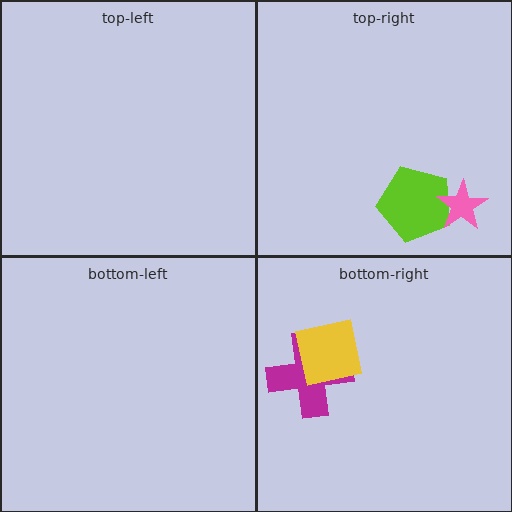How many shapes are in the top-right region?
2.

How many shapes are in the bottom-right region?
2.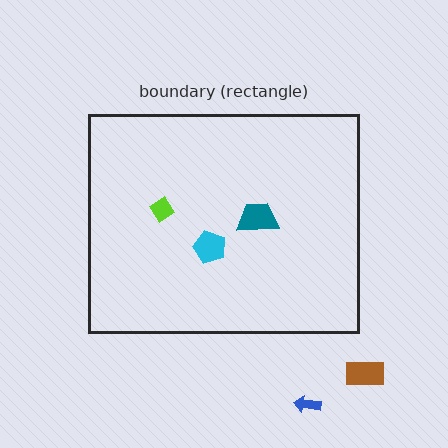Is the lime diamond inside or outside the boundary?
Inside.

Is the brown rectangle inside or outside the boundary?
Outside.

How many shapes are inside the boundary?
3 inside, 2 outside.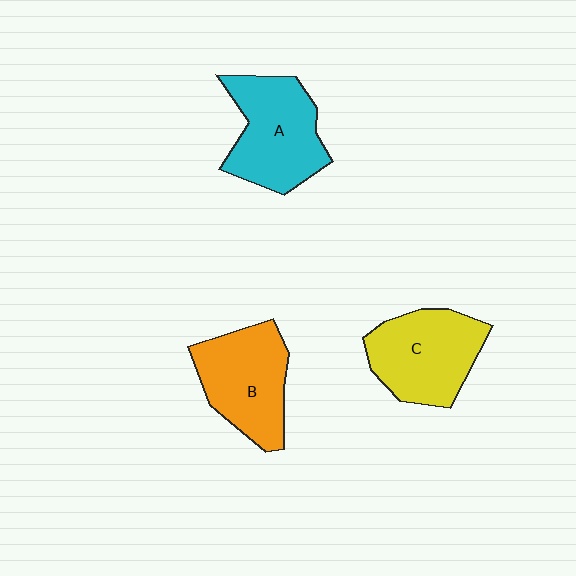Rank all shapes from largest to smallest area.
From largest to smallest: A (cyan), C (yellow), B (orange).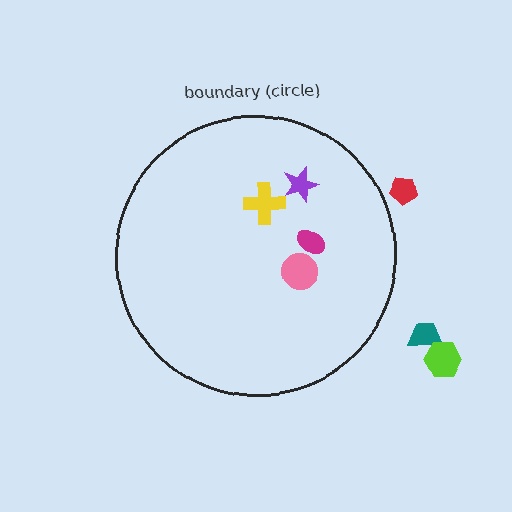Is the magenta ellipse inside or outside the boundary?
Inside.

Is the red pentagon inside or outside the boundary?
Outside.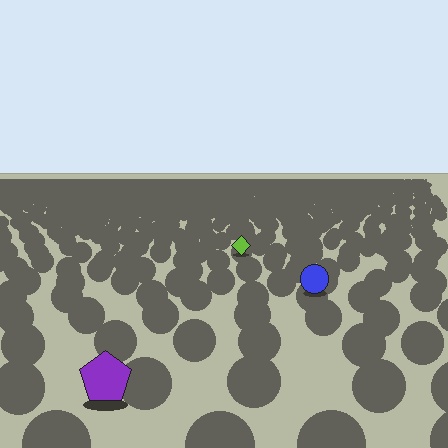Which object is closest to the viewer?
The purple pentagon is closest. The texture marks near it are larger and more spread out.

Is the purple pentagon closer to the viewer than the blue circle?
Yes. The purple pentagon is closer — you can tell from the texture gradient: the ground texture is coarser near it.